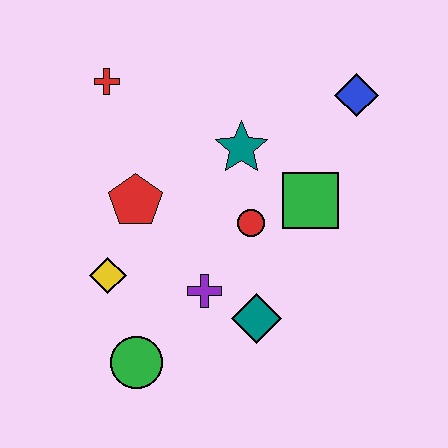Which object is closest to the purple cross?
The teal diamond is closest to the purple cross.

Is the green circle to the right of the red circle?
No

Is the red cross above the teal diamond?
Yes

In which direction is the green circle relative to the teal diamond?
The green circle is to the left of the teal diamond.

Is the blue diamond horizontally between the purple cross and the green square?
No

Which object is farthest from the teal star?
The green circle is farthest from the teal star.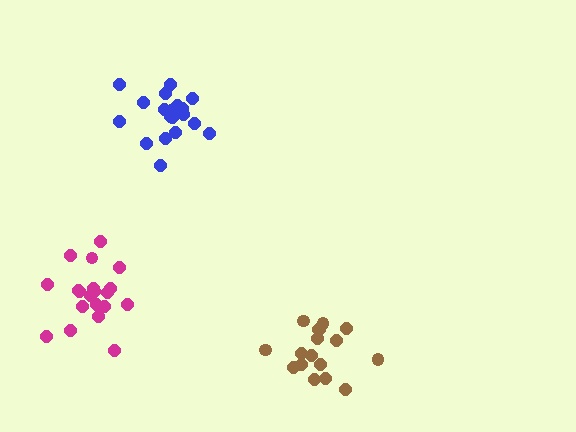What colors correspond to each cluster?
The clusters are colored: blue, magenta, brown.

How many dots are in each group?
Group 1: 20 dots, Group 2: 20 dots, Group 3: 19 dots (59 total).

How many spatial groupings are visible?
There are 3 spatial groupings.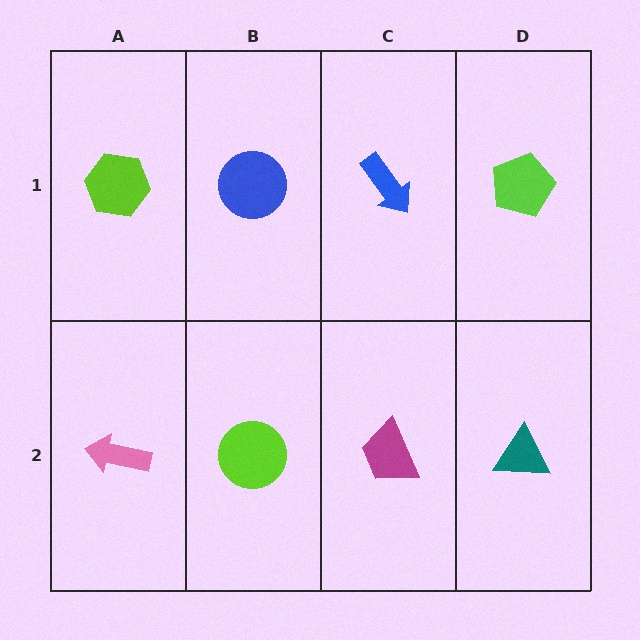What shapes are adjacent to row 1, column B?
A lime circle (row 2, column B), a lime hexagon (row 1, column A), a blue arrow (row 1, column C).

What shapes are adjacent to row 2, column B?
A blue circle (row 1, column B), a pink arrow (row 2, column A), a magenta trapezoid (row 2, column C).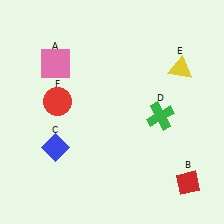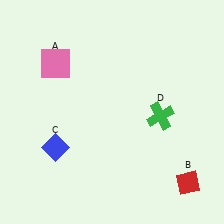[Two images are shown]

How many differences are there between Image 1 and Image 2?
There are 2 differences between the two images.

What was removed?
The red circle (F), the yellow triangle (E) were removed in Image 2.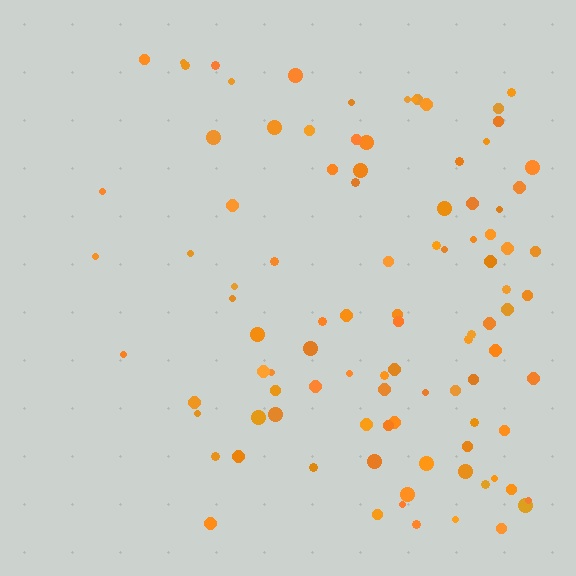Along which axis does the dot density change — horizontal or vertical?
Horizontal.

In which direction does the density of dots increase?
From left to right, with the right side densest.